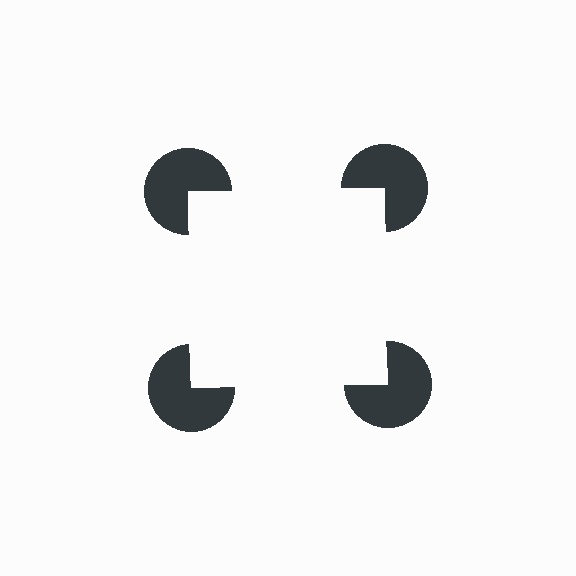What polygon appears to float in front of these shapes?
An illusory square — its edges are inferred from the aligned wedge cuts in the pac-man discs, not physically drawn.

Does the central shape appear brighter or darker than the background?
It typically appears slightly brighter than the background, even though no actual brightness change is drawn.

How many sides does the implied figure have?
4 sides.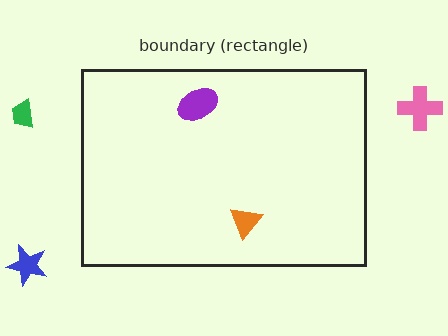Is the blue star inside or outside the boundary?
Outside.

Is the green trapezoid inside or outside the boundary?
Outside.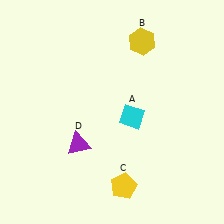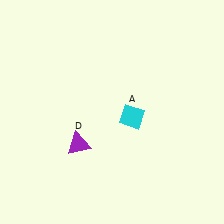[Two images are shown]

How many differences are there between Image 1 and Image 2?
There are 2 differences between the two images.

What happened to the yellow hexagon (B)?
The yellow hexagon (B) was removed in Image 2. It was in the top-right area of Image 1.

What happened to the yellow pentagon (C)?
The yellow pentagon (C) was removed in Image 2. It was in the bottom-right area of Image 1.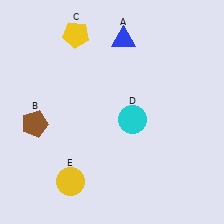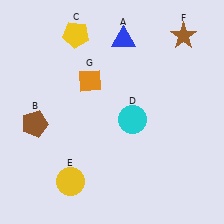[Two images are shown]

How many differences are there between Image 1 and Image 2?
There are 2 differences between the two images.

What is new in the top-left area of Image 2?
An orange diamond (G) was added in the top-left area of Image 2.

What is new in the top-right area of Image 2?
A brown star (F) was added in the top-right area of Image 2.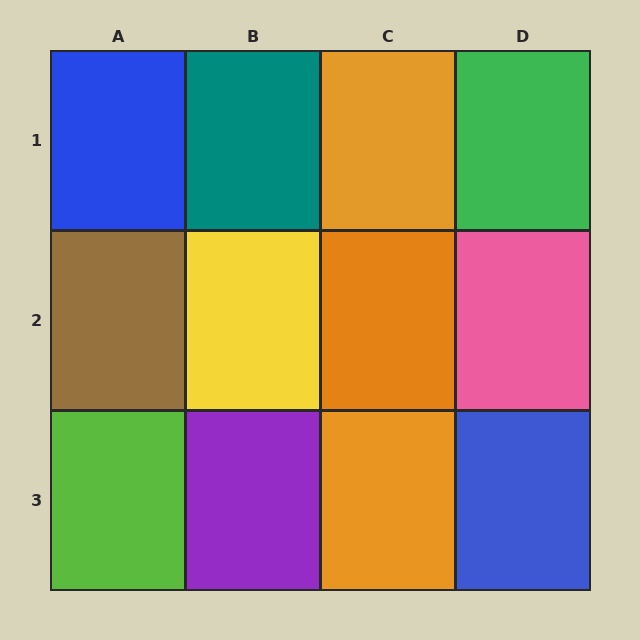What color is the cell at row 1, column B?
Teal.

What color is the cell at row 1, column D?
Green.